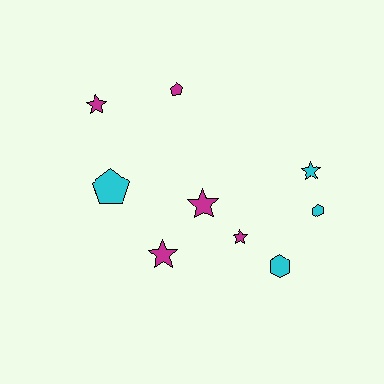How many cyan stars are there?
There is 1 cyan star.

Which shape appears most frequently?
Star, with 5 objects.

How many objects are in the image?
There are 9 objects.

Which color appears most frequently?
Magenta, with 5 objects.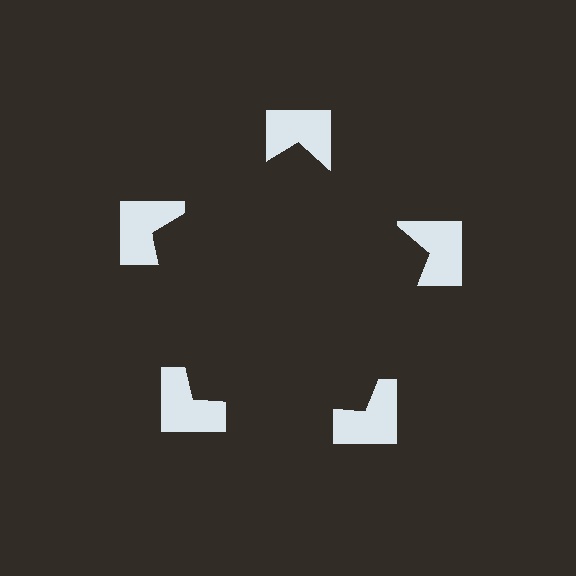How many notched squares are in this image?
There are 5 — one at each vertex of the illusory pentagon.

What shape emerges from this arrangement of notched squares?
An illusory pentagon — its edges are inferred from the aligned wedge cuts in the notched squares, not physically drawn.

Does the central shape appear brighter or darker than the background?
It typically appears slightly darker than the background, even though no actual brightness change is drawn.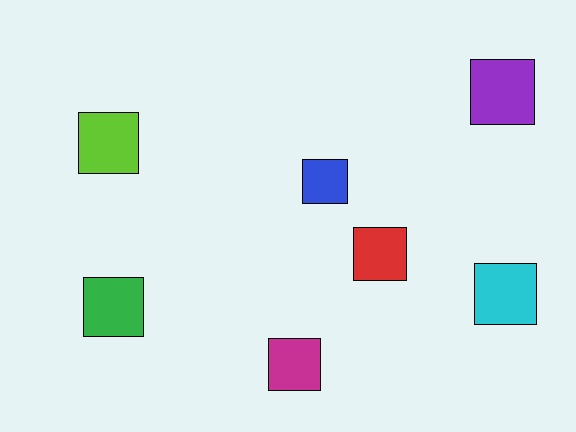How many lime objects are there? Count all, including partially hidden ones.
There is 1 lime object.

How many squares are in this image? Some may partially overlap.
There are 7 squares.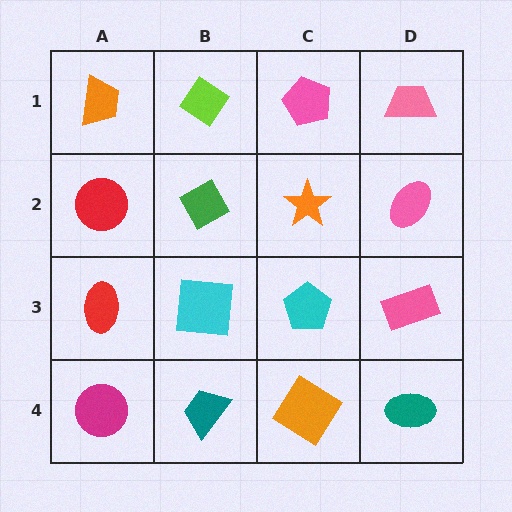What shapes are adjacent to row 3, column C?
An orange star (row 2, column C), an orange diamond (row 4, column C), a cyan square (row 3, column B), a pink rectangle (row 3, column D).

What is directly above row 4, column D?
A pink rectangle.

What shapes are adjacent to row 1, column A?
A red circle (row 2, column A), a lime diamond (row 1, column B).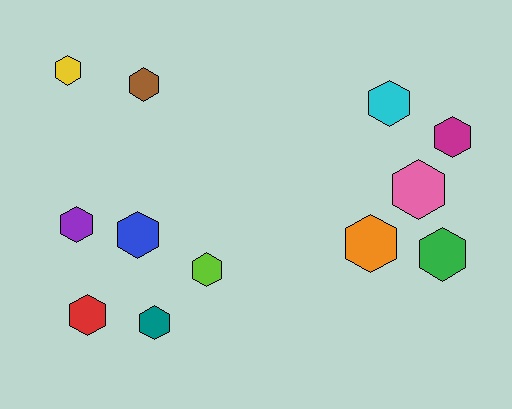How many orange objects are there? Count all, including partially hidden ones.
There is 1 orange object.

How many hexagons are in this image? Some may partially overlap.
There are 12 hexagons.